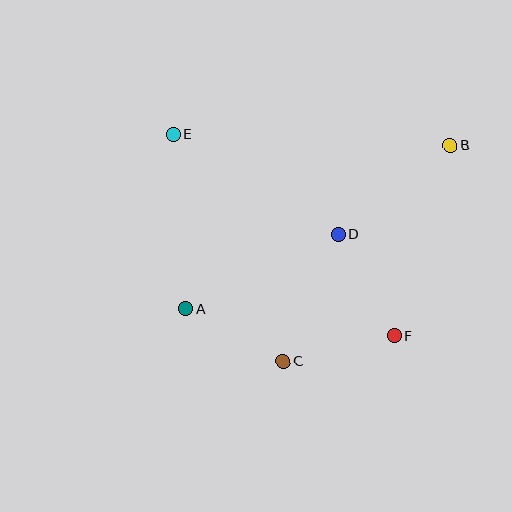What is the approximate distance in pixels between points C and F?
The distance between C and F is approximately 114 pixels.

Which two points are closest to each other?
Points A and C are closest to each other.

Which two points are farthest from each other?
Points A and B are farthest from each other.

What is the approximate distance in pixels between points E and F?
The distance between E and F is approximately 299 pixels.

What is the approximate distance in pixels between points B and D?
The distance between B and D is approximately 143 pixels.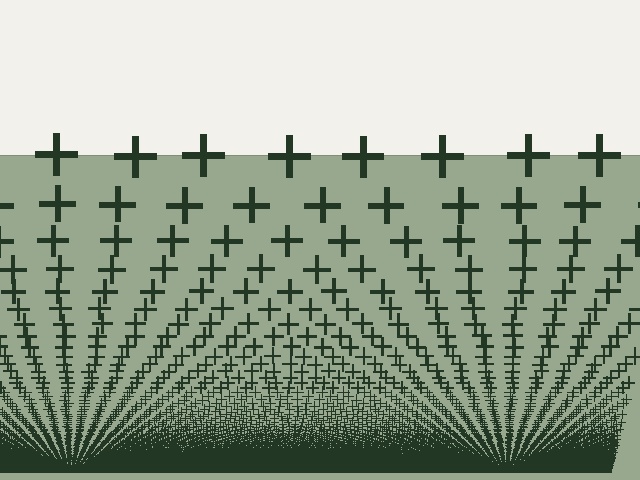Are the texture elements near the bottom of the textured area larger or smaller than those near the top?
Smaller. The gradient is inverted — elements near the bottom are smaller and denser.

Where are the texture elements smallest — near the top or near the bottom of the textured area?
Near the bottom.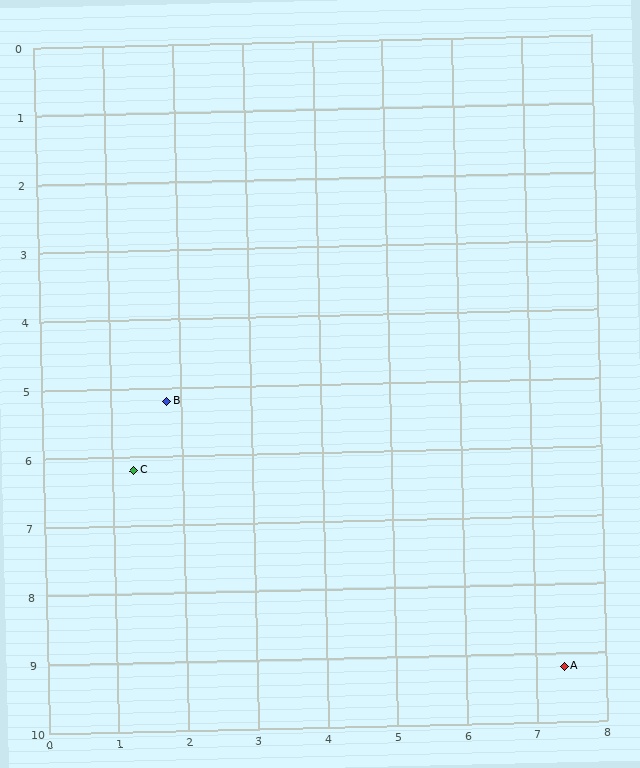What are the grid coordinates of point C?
Point C is at approximately (1.3, 6.2).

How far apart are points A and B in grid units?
Points A and B are about 6.9 grid units apart.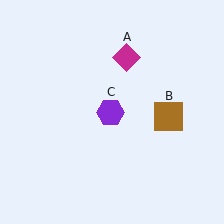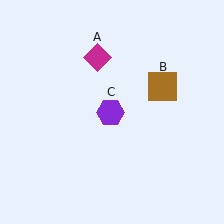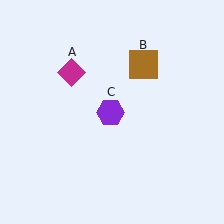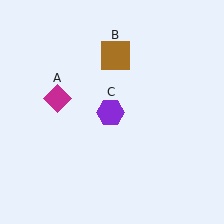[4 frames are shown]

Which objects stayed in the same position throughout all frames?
Purple hexagon (object C) remained stationary.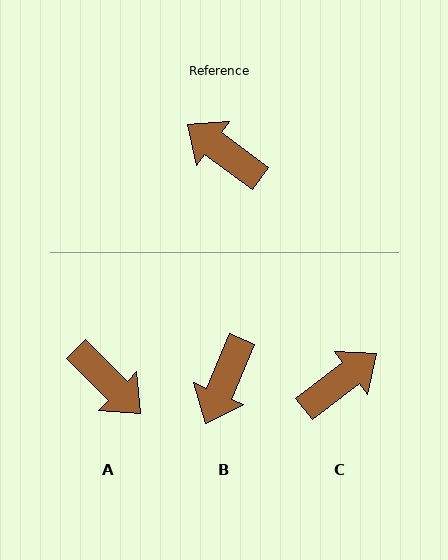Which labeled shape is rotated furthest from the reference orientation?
A, about 171 degrees away.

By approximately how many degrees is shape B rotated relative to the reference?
Approximately 103 degrees counter-clockwise.